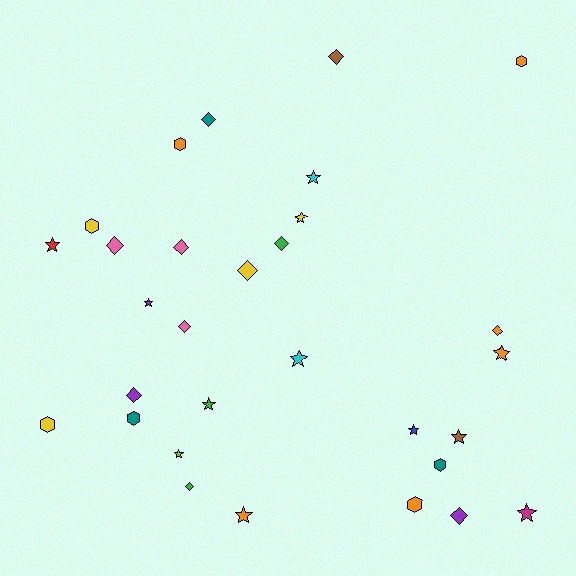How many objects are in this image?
There are 30 objects.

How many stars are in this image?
There are 12 stars.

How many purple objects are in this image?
There are 3 purple objects.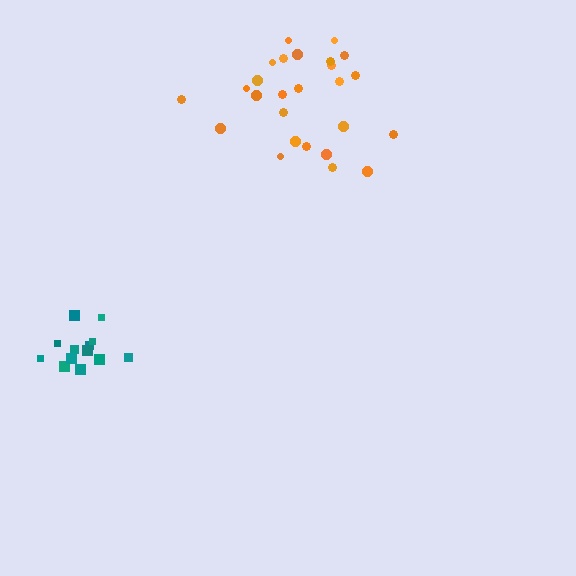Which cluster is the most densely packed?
Teal.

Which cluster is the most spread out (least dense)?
Orange.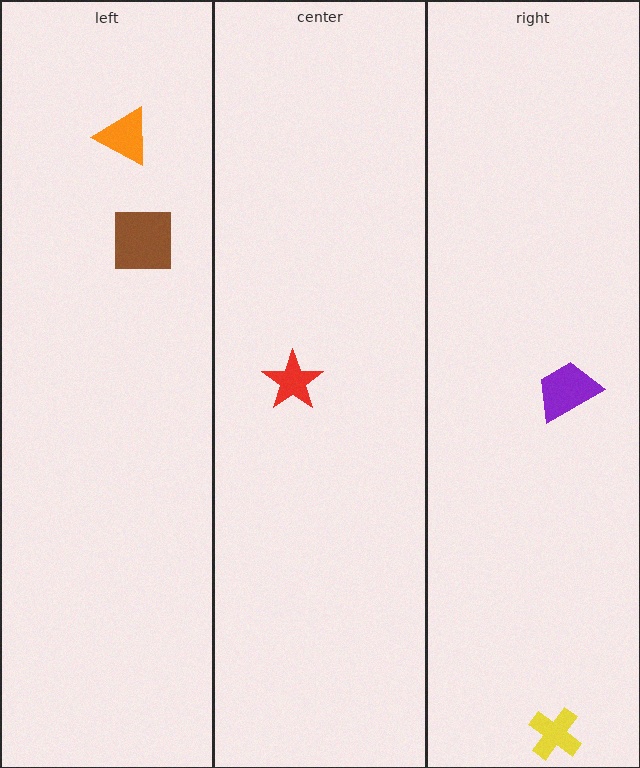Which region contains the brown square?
The left region.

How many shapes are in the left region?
2.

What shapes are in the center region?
The red star.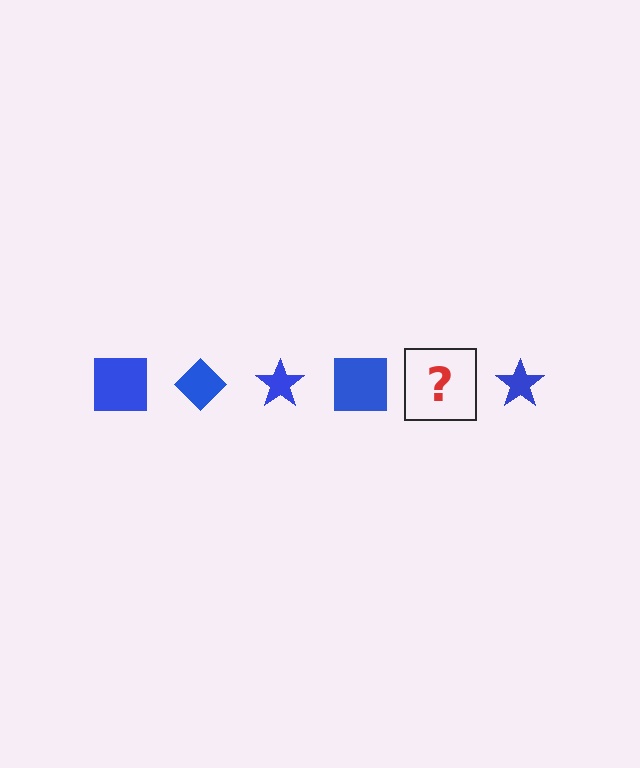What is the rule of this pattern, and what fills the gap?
The rule is that the pattern cycles through square, diamond, star shapes in blue. The gap should be filled with a blue diamond.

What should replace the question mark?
The question mark should be replaced with a blue diamond.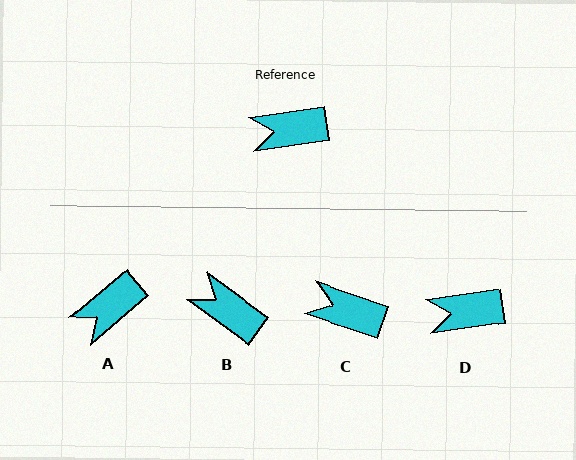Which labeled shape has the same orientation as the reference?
D.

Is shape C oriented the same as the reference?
No, it is off by about 27 degrees.